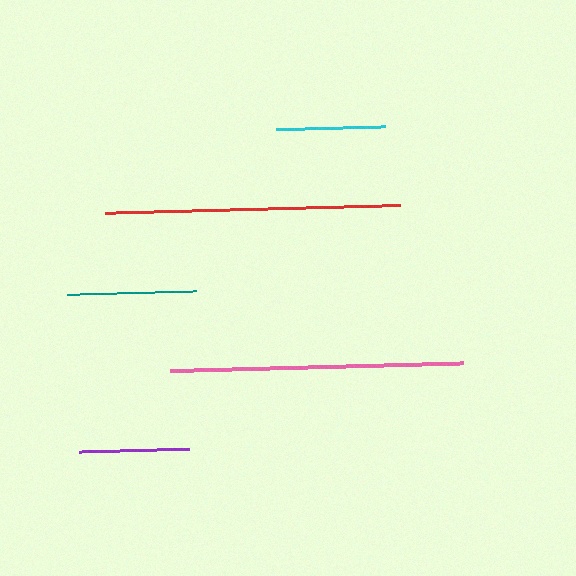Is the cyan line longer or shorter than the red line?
The red line is longer than the cyan line.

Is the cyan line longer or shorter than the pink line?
The pink line is longer than the cyan line.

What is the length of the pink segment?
The pink segment is approximately 292 pixels long.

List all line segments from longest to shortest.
From longest to shortest: red, pink, teal, purple, cyan.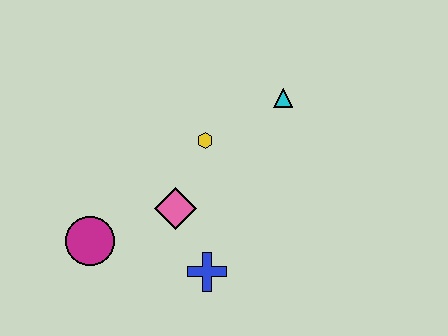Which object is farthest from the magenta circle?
The cyan triangle is farthest from the magenta circle.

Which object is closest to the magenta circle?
The pink diamond is closest to the magenta circle.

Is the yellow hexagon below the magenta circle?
No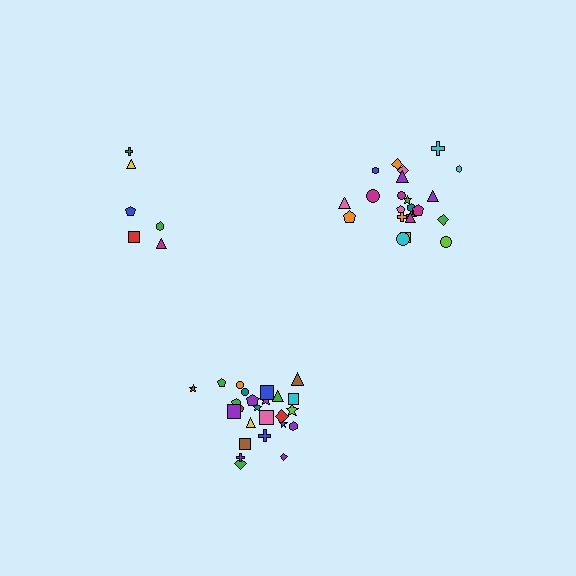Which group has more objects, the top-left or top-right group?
The top-right group.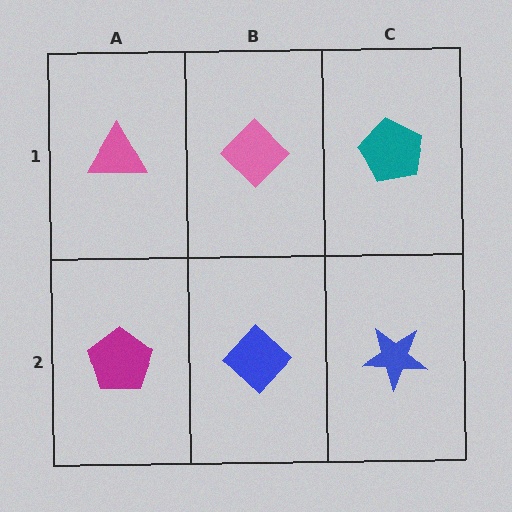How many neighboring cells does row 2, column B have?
3.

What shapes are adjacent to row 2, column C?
A teal pentagon (row 1, column C), a blue diamond (row 2, column B).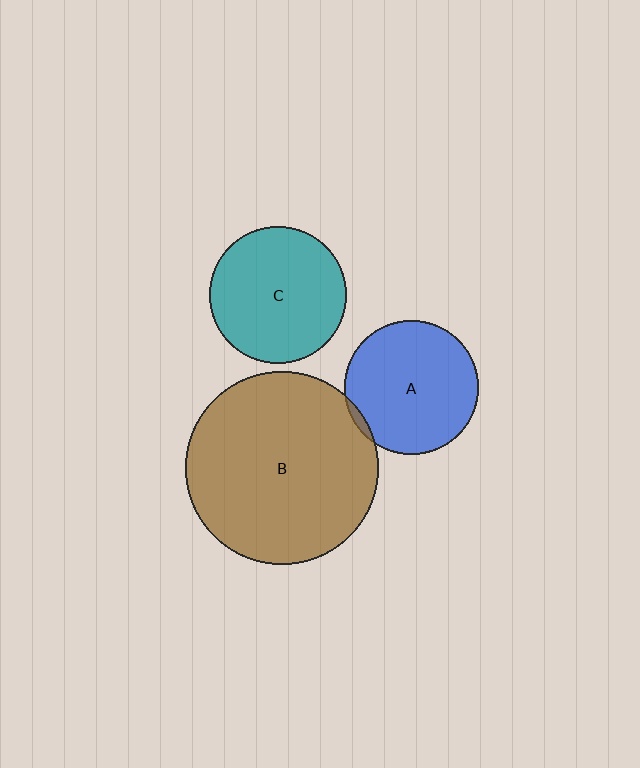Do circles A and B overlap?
Yes.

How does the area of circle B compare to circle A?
Approximately 2.1 times.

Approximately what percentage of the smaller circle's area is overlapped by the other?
Approximately 5%.